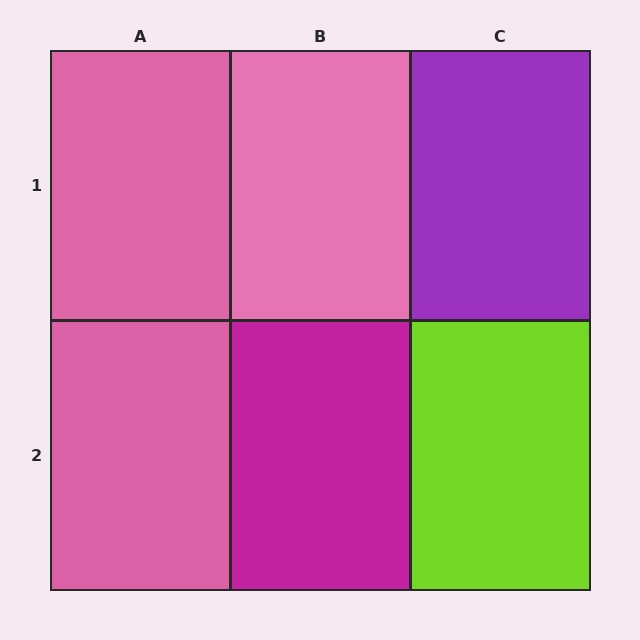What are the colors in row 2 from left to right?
Pink, magenta, lime.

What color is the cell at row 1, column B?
Pink.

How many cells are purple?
1 cell is purple.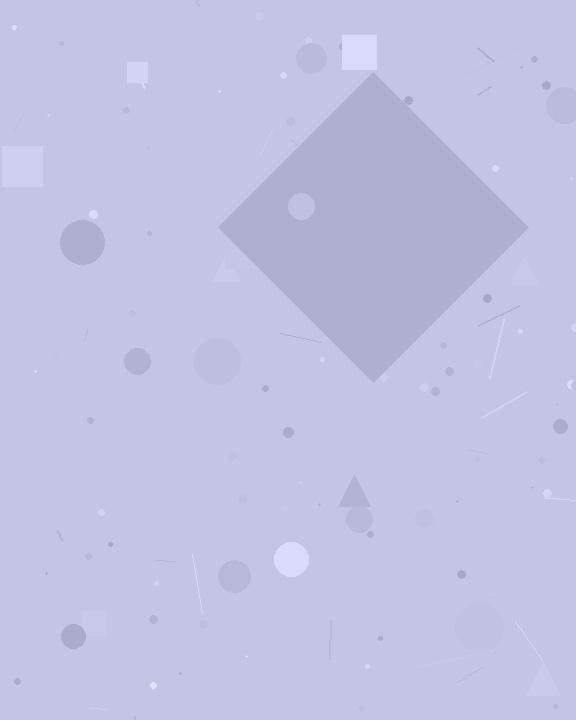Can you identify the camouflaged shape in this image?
The camouflaged shape is a diamond.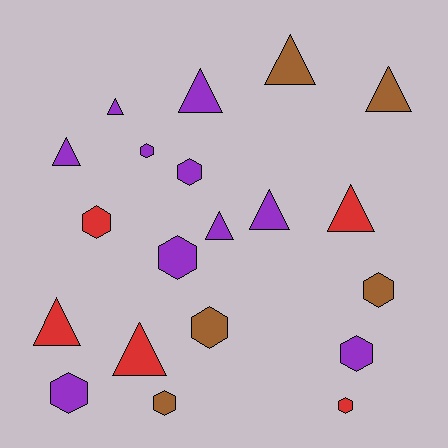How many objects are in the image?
There are 20 objects.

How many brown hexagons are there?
There are 3 brown hexagons.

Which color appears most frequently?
Purple, with 10 objects.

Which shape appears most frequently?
Hexagon, with 10 objects.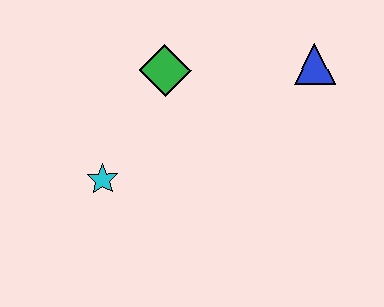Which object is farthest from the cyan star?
The blue triangle is farthest from the cyan star.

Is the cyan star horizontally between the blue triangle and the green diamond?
No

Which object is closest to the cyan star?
The green diamond is closest to the cyan star.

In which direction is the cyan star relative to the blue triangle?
The cyan star is to the left of the blue triangle.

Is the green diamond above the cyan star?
Yes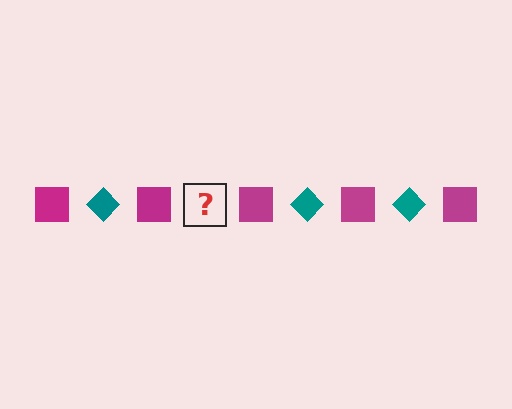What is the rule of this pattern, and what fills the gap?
The rule is that the pattern alternates between magenta square and teal diamond. The gap should be filled with a teal diamond.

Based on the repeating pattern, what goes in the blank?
The blank should be a teal diamond.